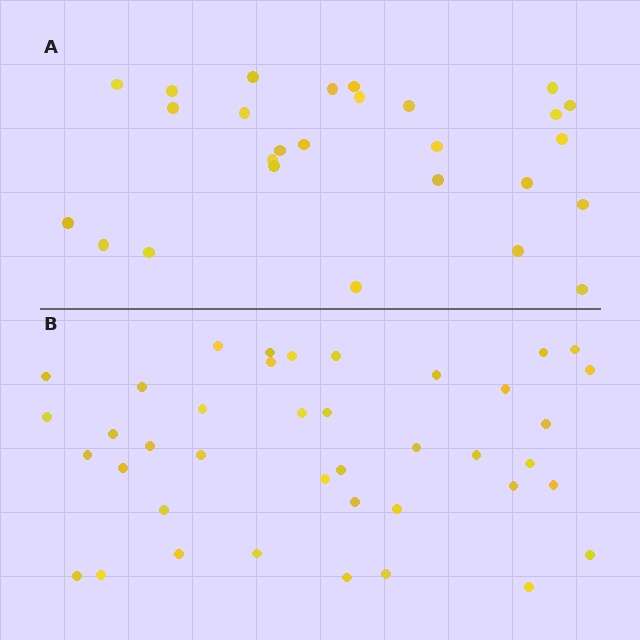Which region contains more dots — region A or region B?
Region B (the bottom region) has more dots.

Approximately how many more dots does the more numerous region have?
Region B has approximately 15 more dots than region A.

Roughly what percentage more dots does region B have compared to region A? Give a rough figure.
About 50% more.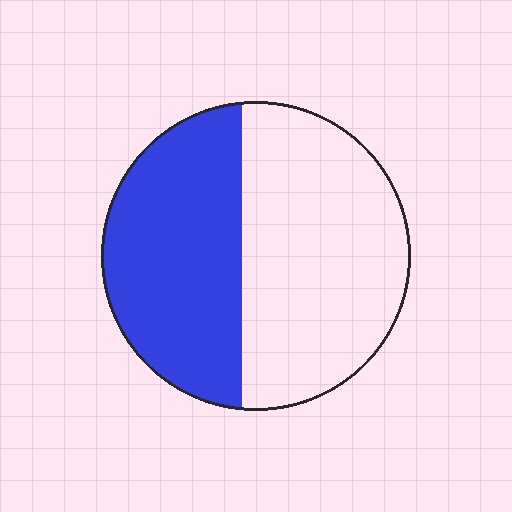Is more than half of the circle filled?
No.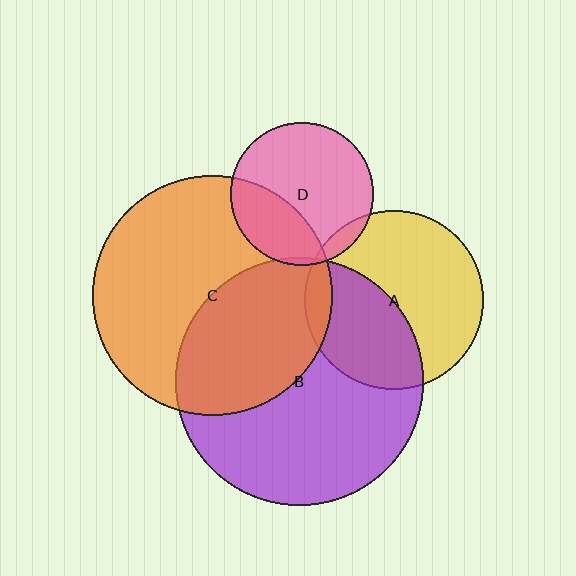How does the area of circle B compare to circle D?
Approximately 3.0 times.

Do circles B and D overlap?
Yes.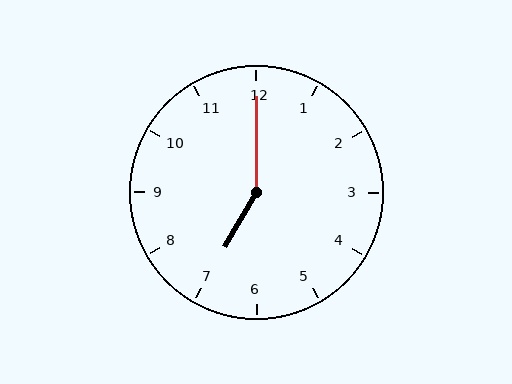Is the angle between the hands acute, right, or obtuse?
It is obtuse.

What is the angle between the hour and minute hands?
Approximately 150 degrees.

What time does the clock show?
7:00.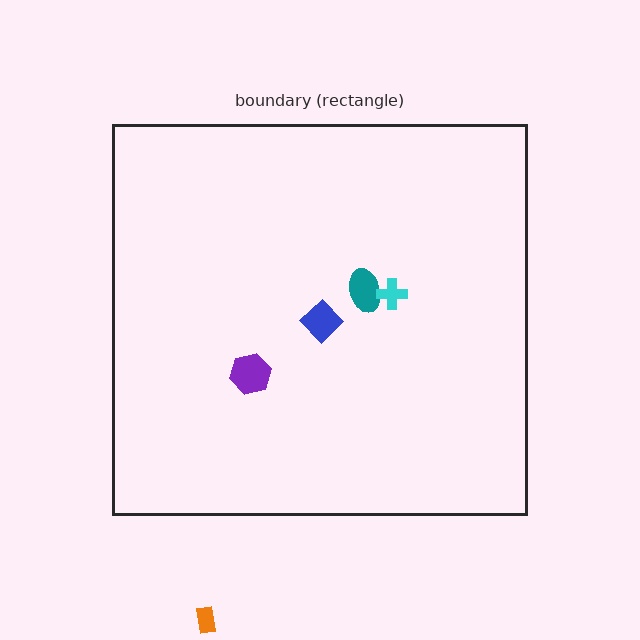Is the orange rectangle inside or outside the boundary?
Outside.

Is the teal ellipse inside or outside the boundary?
Inside.